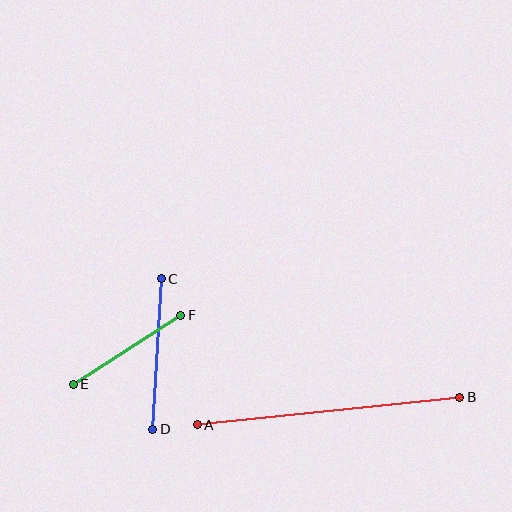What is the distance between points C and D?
The distance is approximately 151 pixels.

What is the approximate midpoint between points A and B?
The midpoint is at approximately (328, 411) pixels.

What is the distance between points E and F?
The distance is approximately 128 pixels.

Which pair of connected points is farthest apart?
Points A and B are farthest apart.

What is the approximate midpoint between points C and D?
The midpoint is at approximately (157, 354) pixels.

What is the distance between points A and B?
The distance is approximately 264 pixels.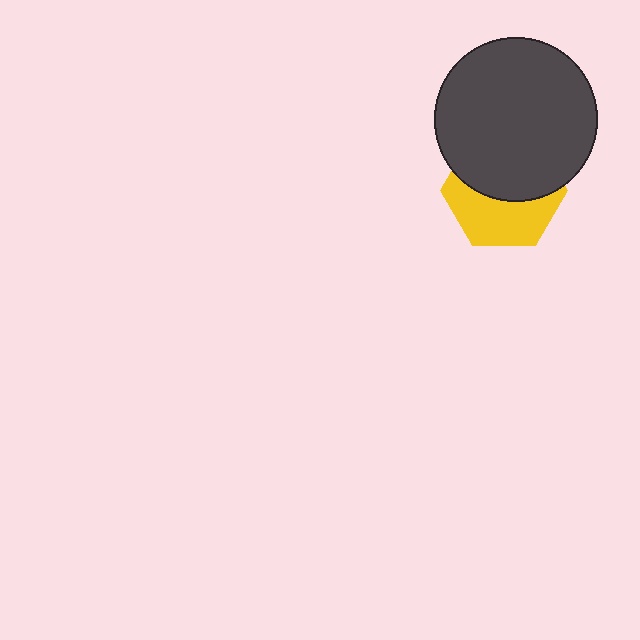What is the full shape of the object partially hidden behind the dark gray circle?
The partially hidden object is a yellow hexagon.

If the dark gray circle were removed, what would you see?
You would see the complete yellow hexagon.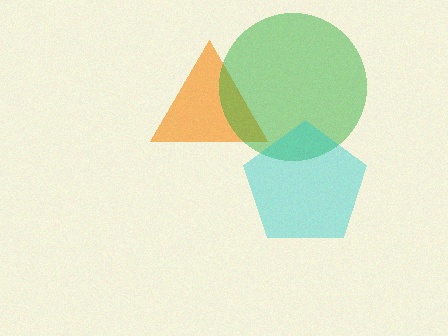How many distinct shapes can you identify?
There are 3 distinct shapes: an orange triangle, a green circle, a cyan pentagon.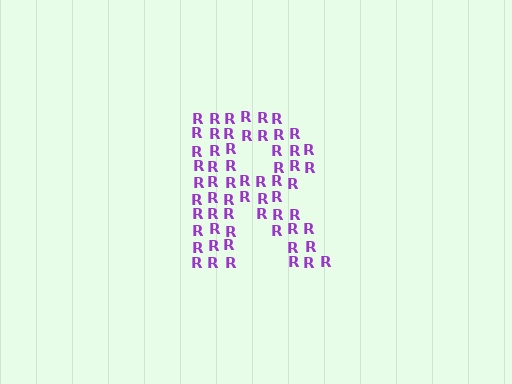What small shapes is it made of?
It is made of small letter R's.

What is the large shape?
The large shape is the letter R.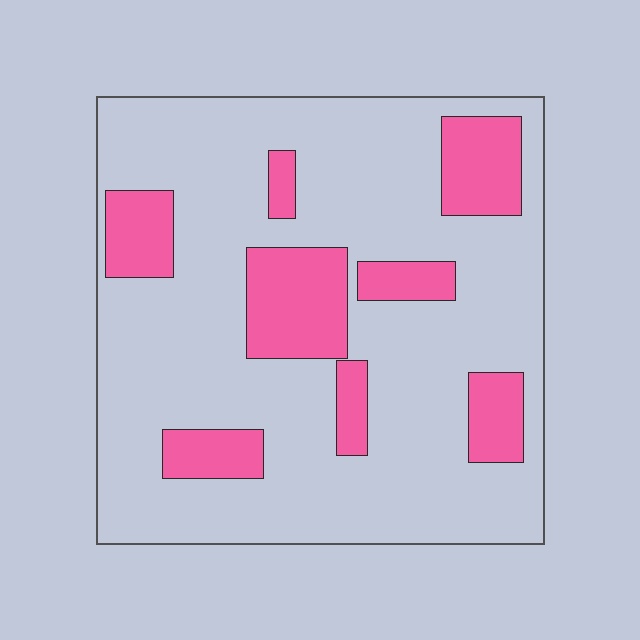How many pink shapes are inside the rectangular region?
8.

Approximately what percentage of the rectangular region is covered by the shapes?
Approximately 20%.